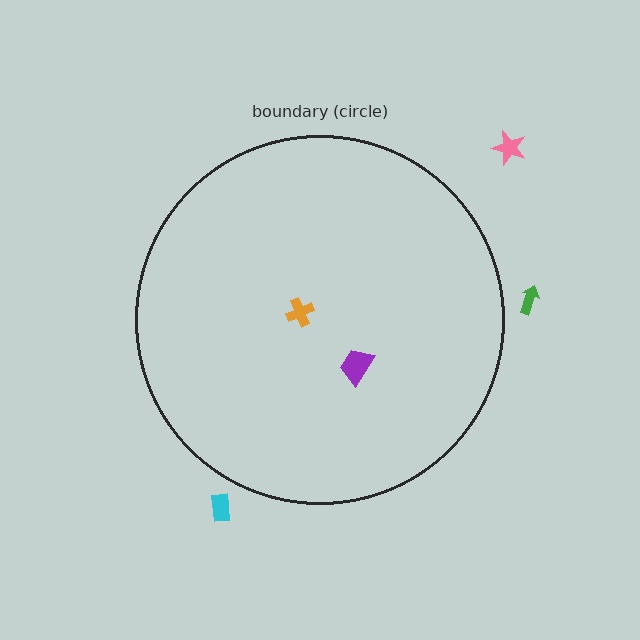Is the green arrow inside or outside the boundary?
Outside.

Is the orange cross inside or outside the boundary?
Inside.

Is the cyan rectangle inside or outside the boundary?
Outside.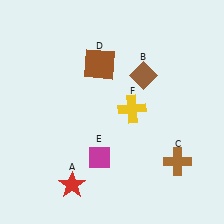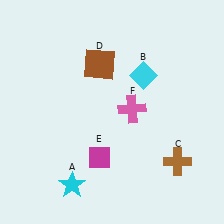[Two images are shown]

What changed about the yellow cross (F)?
In Image 1, F is yellow. In Image 2, it changed to pink.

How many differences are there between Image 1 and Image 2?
There are 3 differences between the two images.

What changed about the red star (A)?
In Image 1, A is red. In Image 2, it changed to cyan.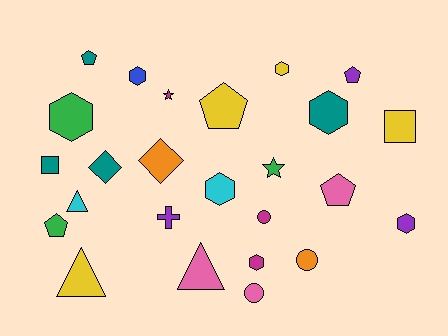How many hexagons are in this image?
There are 7 hexagons.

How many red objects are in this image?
There are no red objects.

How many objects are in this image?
There are 25 objects.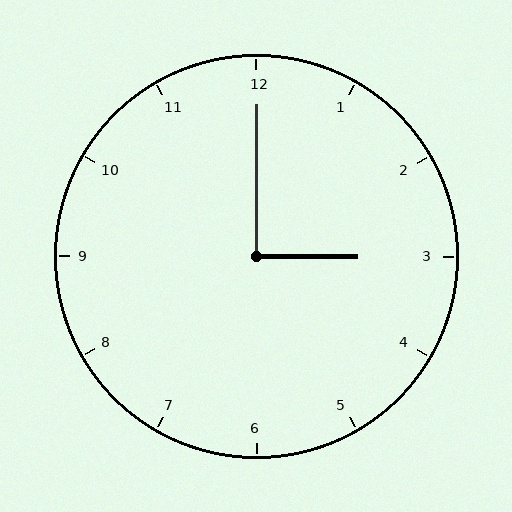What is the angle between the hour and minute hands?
Approximately 90 degrees.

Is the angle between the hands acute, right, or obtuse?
It is right.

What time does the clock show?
3:00.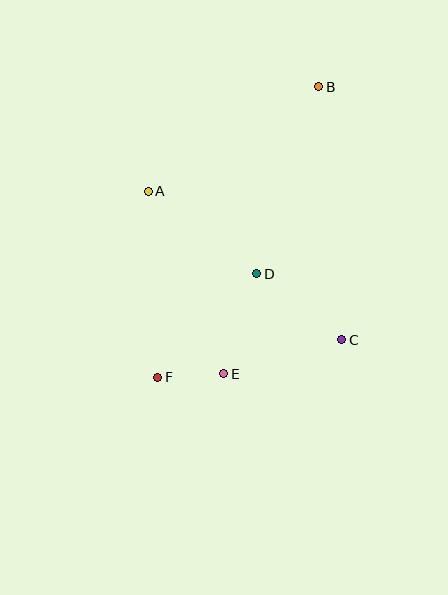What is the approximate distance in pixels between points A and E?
The distance between A and E is approximately 197 pixels.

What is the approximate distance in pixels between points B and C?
The distance between B and C is approximately 254 pixels.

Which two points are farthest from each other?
Points B and F are farthest from each other.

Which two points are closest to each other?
Points E and F are closest to each other.